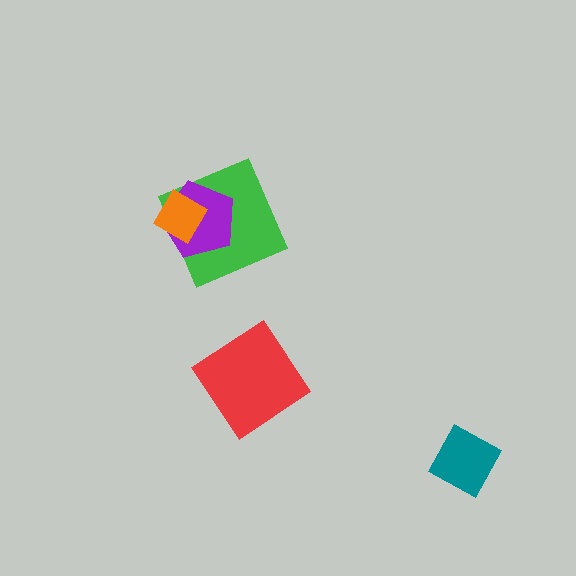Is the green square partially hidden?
Yes, it is partially covered by another shape.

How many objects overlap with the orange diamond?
2 objects overlap with the orange diamond.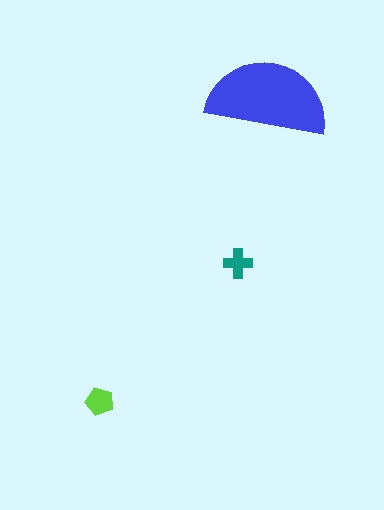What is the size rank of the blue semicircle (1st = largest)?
1st.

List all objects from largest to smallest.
The blue semicircle, the lime pentagon, the teal cross.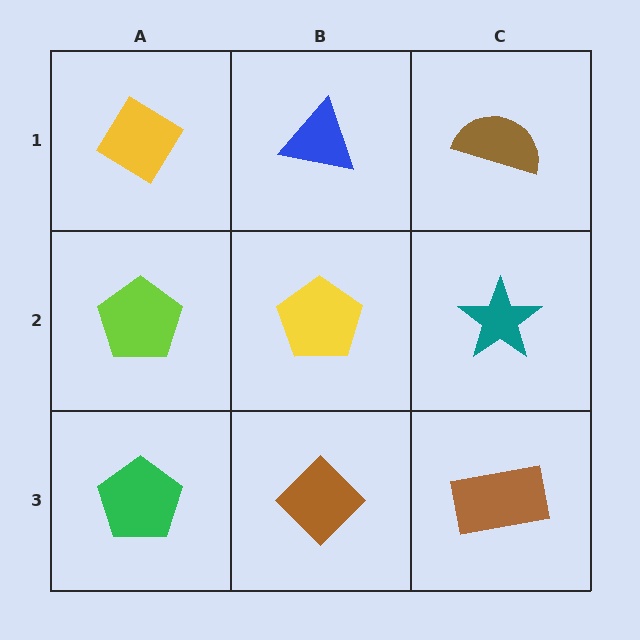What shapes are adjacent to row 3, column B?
A yellow pentagon (row 2, column B), a green pentagon (row 3, column A), a brown rectangle (row 3, column C).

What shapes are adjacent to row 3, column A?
A lime pentagon (row 2, column A), a brown diamond (row 3, column B).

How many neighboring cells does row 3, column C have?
2.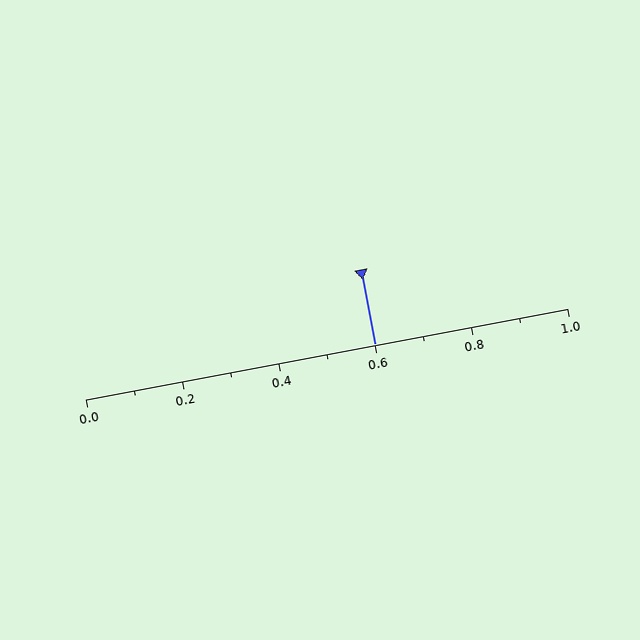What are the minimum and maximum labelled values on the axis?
The axis runs from 0.0 to 1.0.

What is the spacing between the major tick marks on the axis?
The major ticks are spaced 0.2 apart.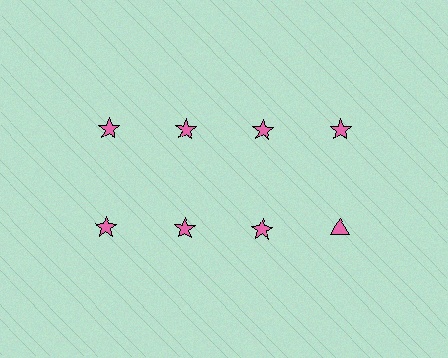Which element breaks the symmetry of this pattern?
The pink triangle in the second row, second from right column breaks the symmetry. All other shapes are pink stars.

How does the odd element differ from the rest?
It has a different shape: triangle instead of star.